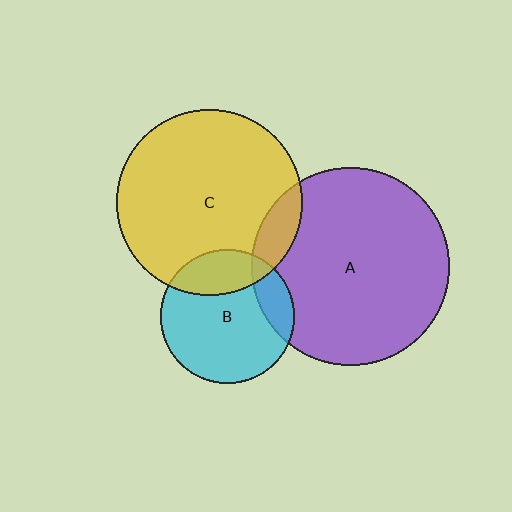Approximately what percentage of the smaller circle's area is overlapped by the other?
Approximately 15%.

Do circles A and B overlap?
Yes.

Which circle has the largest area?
Circle A (purple).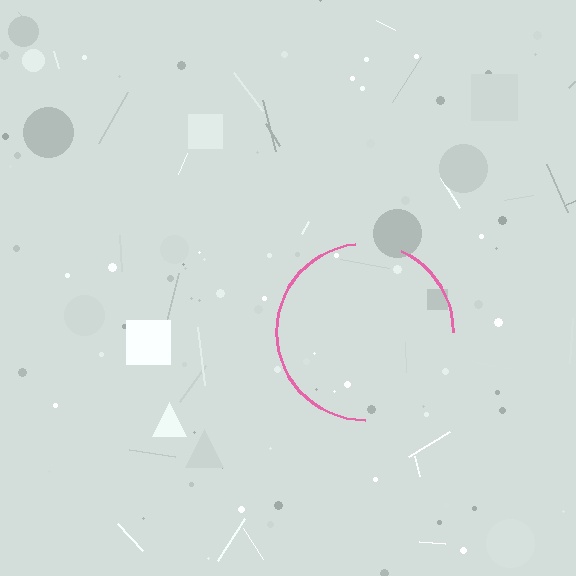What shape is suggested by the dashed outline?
The dashed outline suggests a circle.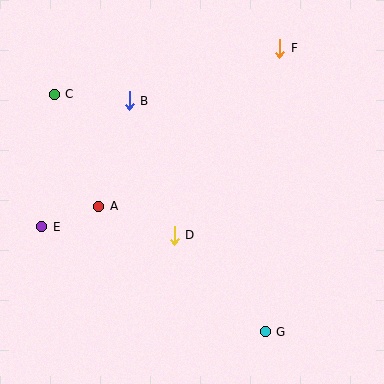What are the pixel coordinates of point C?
Point C is at (54, 94).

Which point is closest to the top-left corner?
Point C is closest to the top-left corner.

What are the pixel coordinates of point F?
Point F is at (280, 48).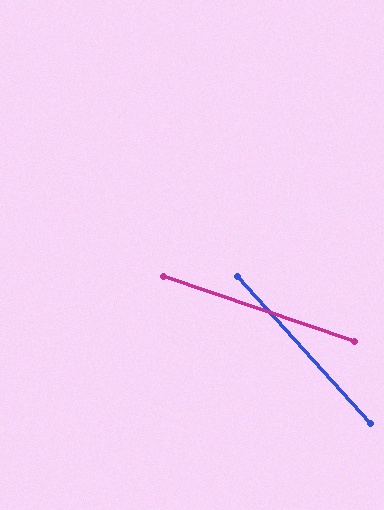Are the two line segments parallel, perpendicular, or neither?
Neither parallel nor perpendicular — they differ by about 29°.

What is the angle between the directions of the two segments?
Approximately 29 degrees.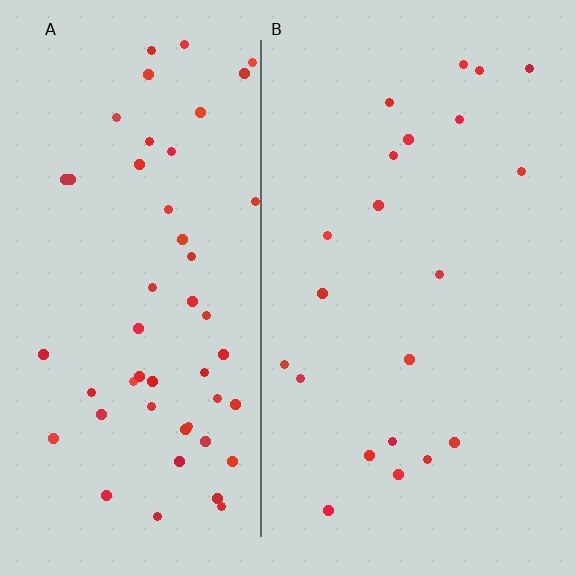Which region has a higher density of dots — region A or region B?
A (the left).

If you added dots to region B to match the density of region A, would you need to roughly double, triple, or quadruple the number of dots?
Approximately double.